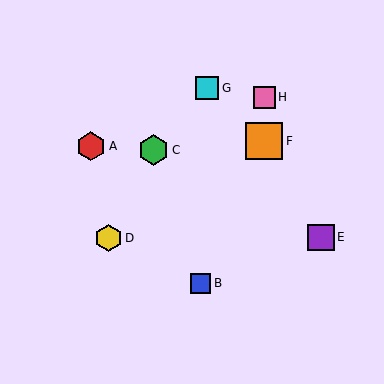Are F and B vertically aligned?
No, F is at x≈264 and B is at x≈201.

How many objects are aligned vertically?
2 objects (F, H) are aligned vertically.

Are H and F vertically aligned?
Yes, both are at x≈264.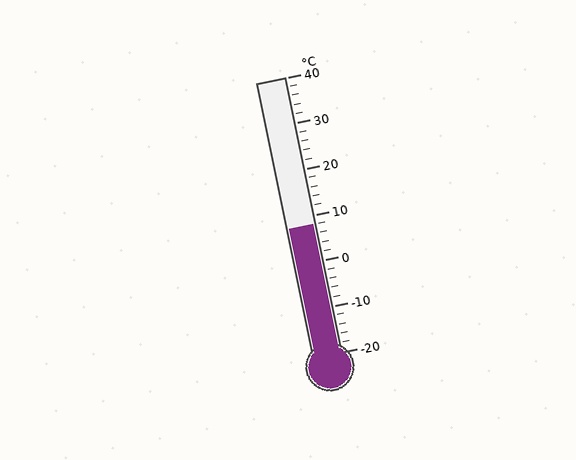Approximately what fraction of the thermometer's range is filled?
The thermometer is filled to approximately 45% of its range.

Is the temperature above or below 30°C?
The temperature is below 30°C.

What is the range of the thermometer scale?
The thermometer scale ranges from -20°C to 40°C.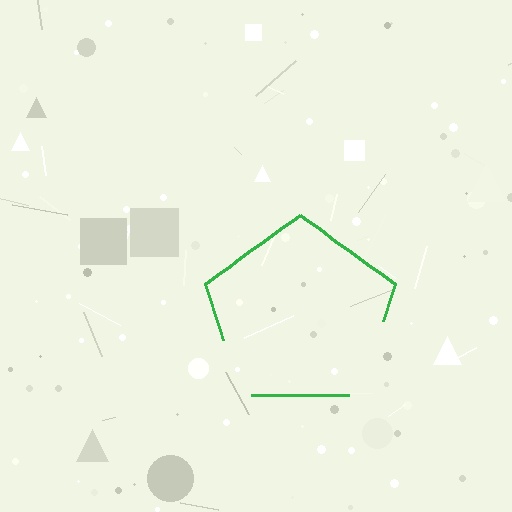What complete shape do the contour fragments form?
The contour fragments form a pentagon.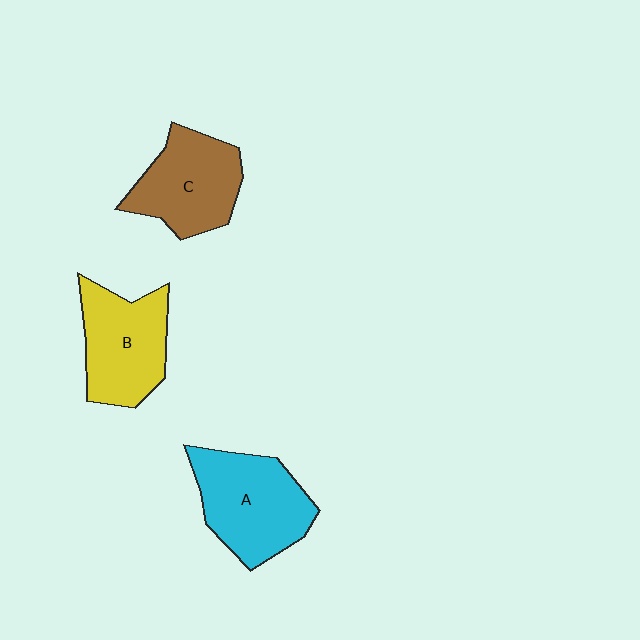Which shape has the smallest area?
Shape C (brown).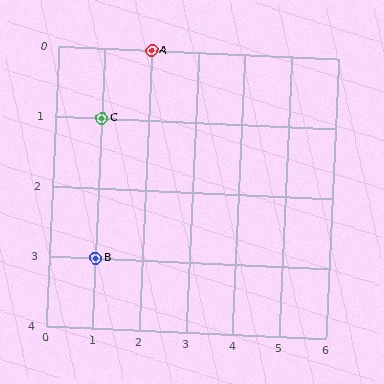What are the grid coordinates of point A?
Point A is at grid coordinates (2, 0).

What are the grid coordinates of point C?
Point C is at grid coordinates (1, 1).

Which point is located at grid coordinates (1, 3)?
Point B is at (1, 3).